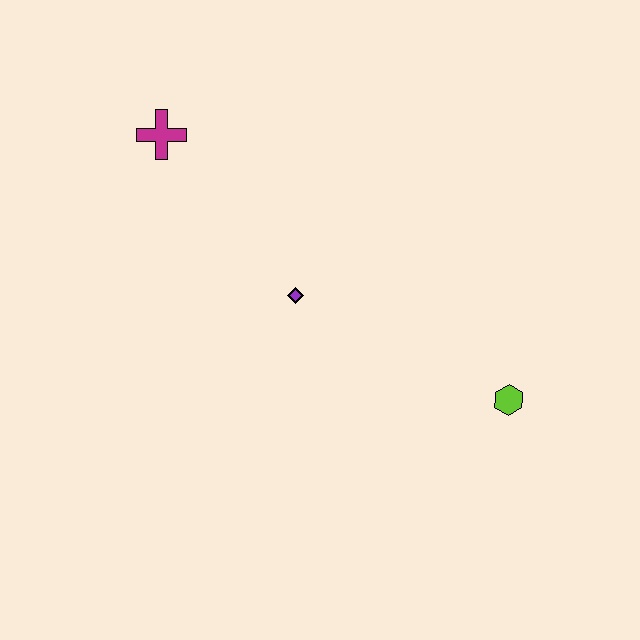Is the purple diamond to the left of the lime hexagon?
Yes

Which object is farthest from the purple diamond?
The lime hexagon is farthest from the purple diamond.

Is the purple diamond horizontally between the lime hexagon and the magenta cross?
Yes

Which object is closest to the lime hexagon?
The purple diamond is closest to the lime hexagon.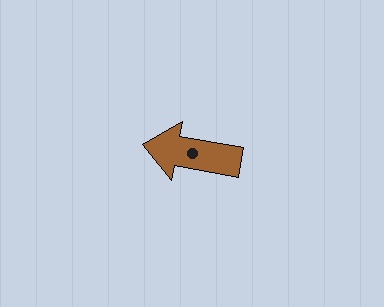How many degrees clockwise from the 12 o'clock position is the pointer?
Approximately 280 degrees.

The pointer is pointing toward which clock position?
Roughly 9 o'clock.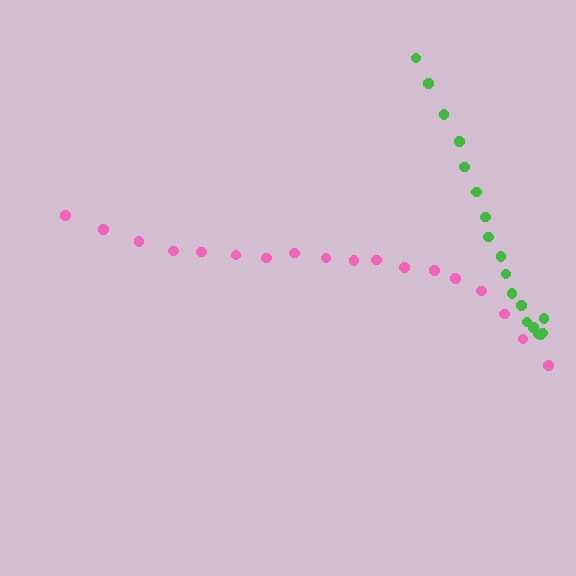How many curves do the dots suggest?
There are 2 distinct paths.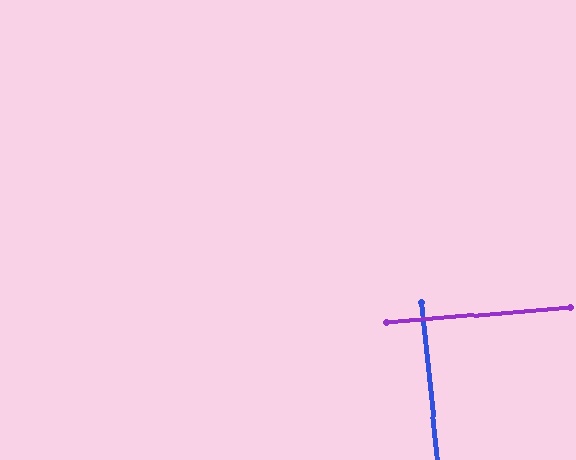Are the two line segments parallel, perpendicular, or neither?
Perpendicular — they meet at approximately 89°.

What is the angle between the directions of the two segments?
Approximately 89 degrees.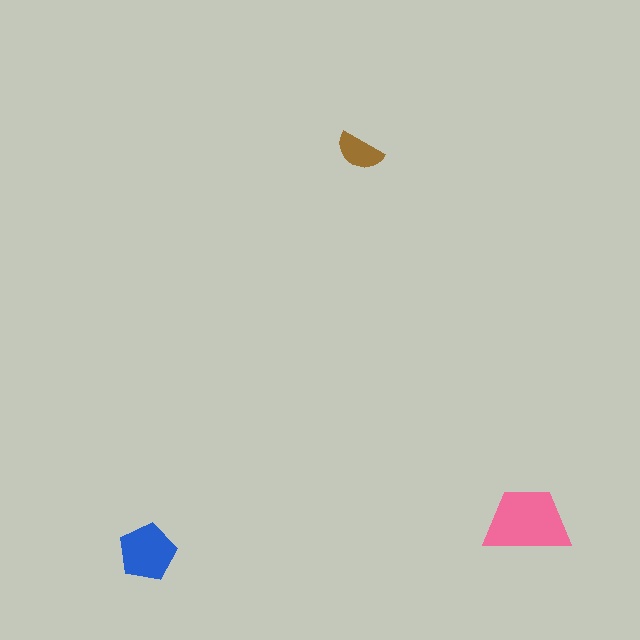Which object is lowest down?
The blue pentagon is bottommost.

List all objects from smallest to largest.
The brown semicircle, the blue pentagon, the pink trapezoid.